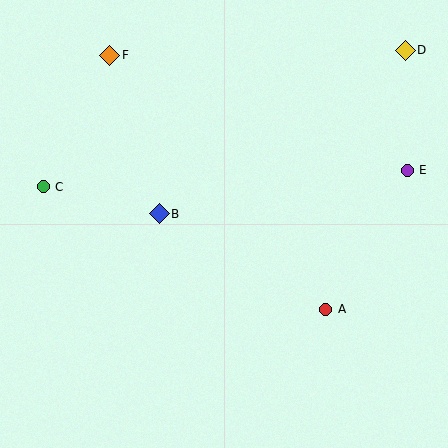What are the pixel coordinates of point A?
Point A is at (326, 309).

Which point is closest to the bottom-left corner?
Point C is closest to the bottom-left corner.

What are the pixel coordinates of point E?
Point E is at (407, 170).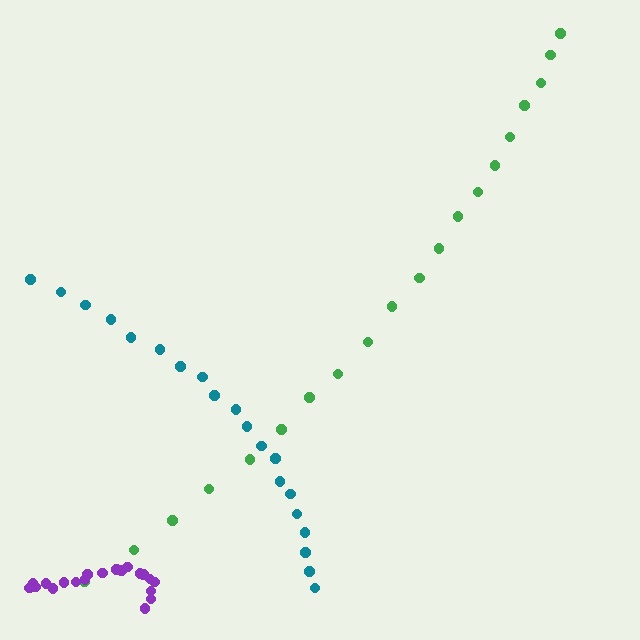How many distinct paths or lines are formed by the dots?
There are 3 distinct paths.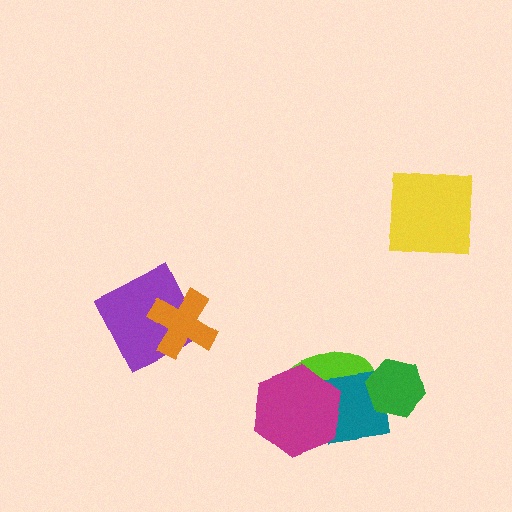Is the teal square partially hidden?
Yes, it is partially covered by another shape.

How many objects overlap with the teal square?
3 objects overlap with the teal square.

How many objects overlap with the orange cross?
1 object overlaps with the orange cross.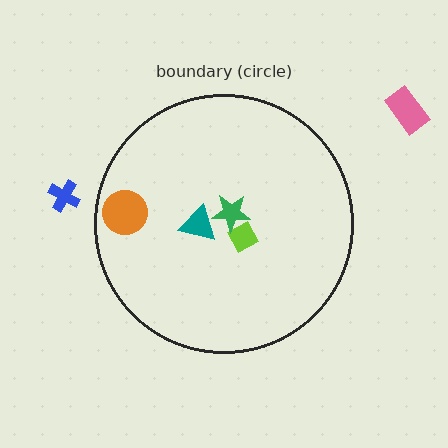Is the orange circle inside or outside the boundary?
Inside.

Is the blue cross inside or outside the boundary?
Outside.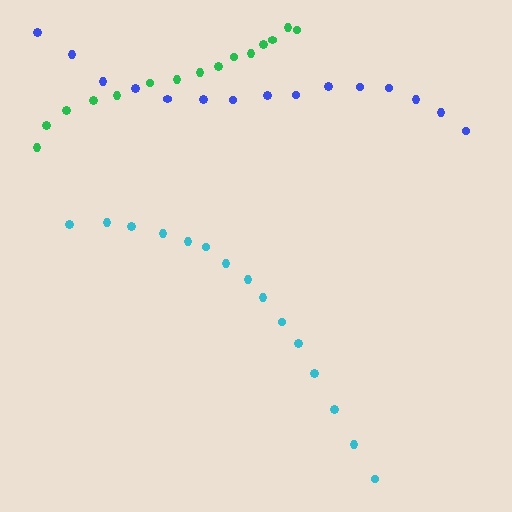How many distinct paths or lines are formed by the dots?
There are 3 distinct paths.